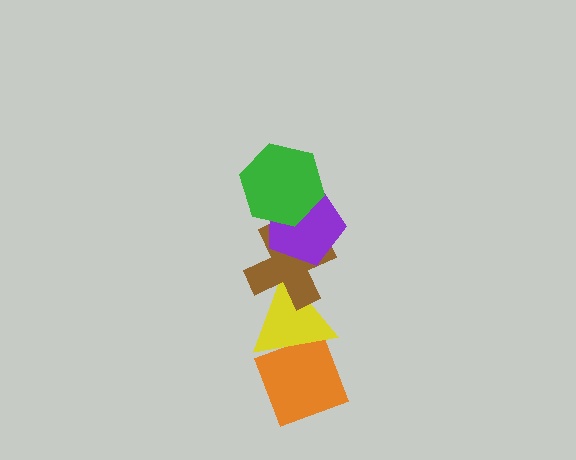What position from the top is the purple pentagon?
The purple pentagon is 2nd from the top.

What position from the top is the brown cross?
The brown cross is 3rd from the top.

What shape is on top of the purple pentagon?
The green hexagon is on top of the purple pentagon.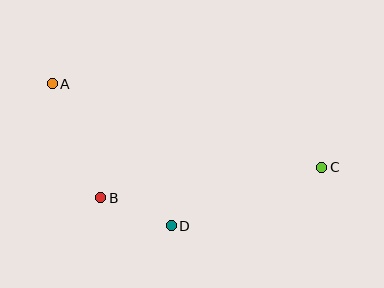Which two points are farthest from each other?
Points A and C are farthest from each other.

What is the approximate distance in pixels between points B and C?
The distance between B and C is approximately 223 pixels.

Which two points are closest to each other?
Points B and D are closest to each other.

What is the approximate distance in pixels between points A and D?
The distance between A and D is approximately 185 pixels.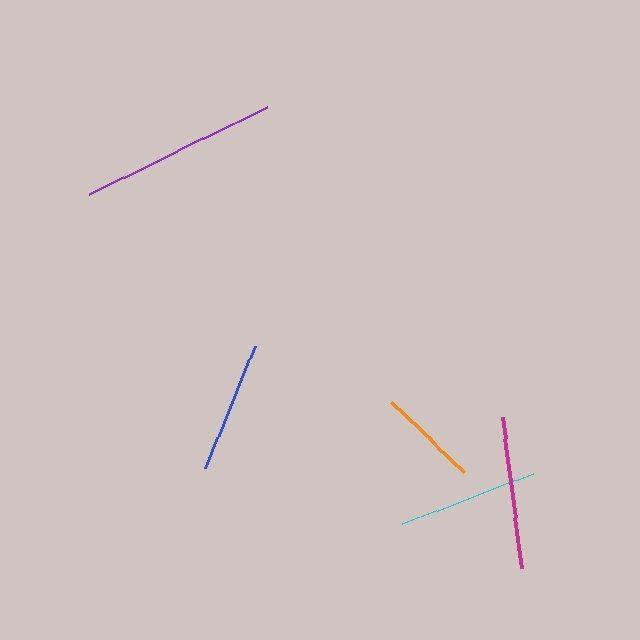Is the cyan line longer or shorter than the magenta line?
The magenta line is longer than the cyan line.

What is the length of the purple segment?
The purple segment is approximately 198 pixels long.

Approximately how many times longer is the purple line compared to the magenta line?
The purple line is approximately 1.3 times the length of the magenta line.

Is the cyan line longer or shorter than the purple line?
The purple line is longer than the cyan line.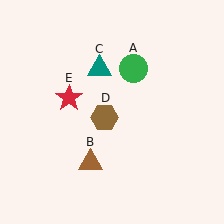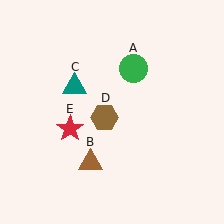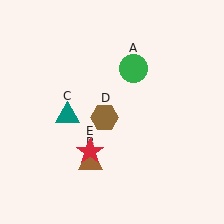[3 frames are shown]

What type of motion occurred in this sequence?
The teal triangle (object C), red star (object E) rotated counterclockwise around the center of the scene.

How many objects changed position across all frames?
2 objects changed position: teal triangle (object C), red star (object E).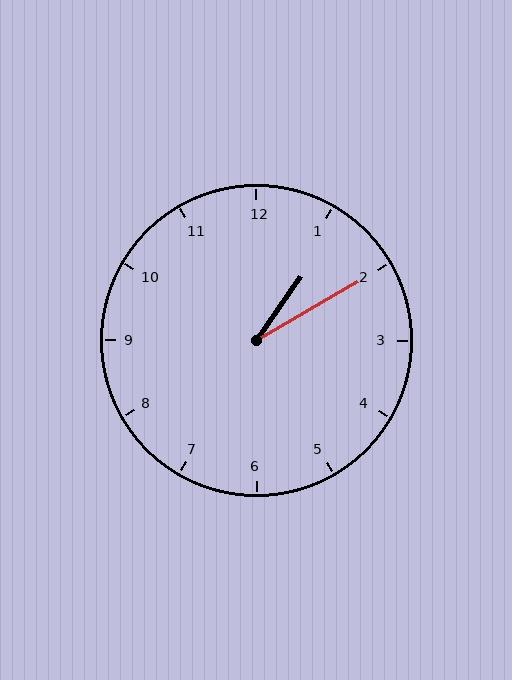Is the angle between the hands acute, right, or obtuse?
It is acute.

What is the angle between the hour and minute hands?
Approximately 25 degrees.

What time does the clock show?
1:10.